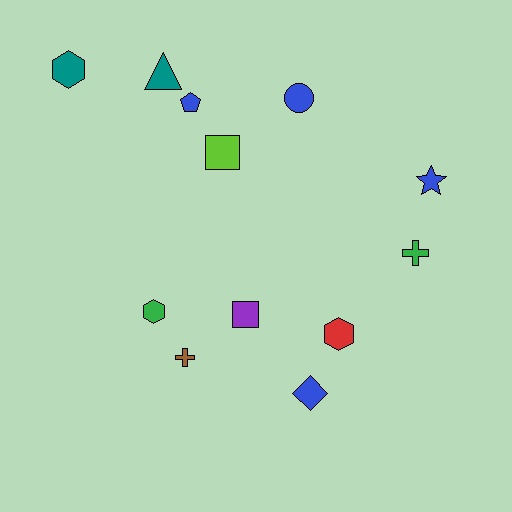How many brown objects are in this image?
There is 1 brown object.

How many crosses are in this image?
There are 2 crosses.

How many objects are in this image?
There are 12 objects.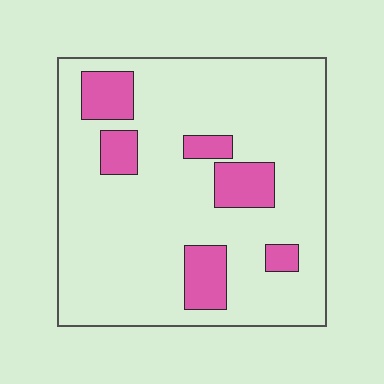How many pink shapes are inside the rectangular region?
6.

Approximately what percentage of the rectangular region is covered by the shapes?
Approximately 15%.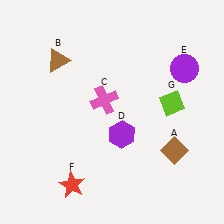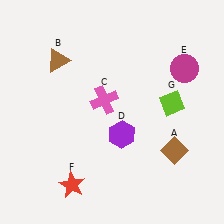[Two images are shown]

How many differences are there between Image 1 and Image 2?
There is 1 difference between the two images.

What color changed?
The circle (E) changed from purple in Image 1 to magenta in Image 2.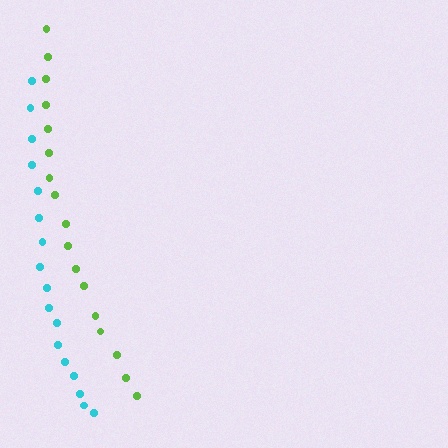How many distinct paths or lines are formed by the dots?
There are 2 distinct paths.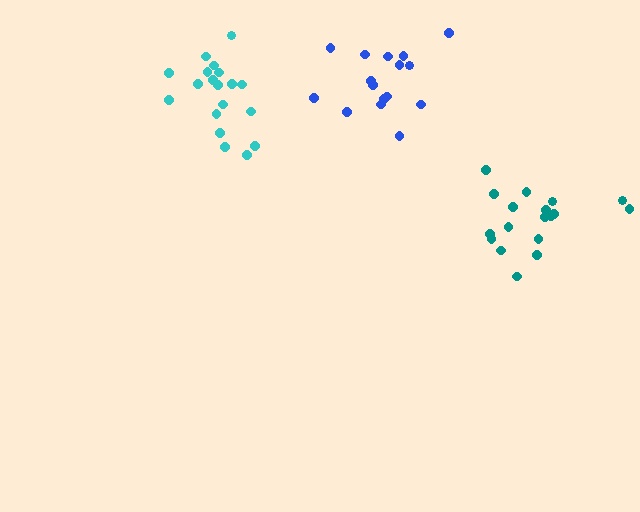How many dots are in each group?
Group 1: 19 dots, Group 2: 18 dots, Group 3: 16 dots (53 total).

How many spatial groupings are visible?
There are 3 spatial groupings.